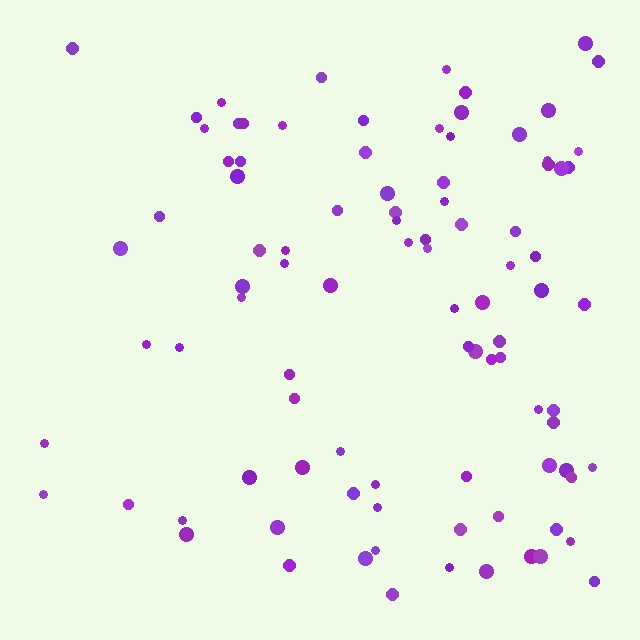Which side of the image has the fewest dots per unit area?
The left.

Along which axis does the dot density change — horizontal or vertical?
Horizontal.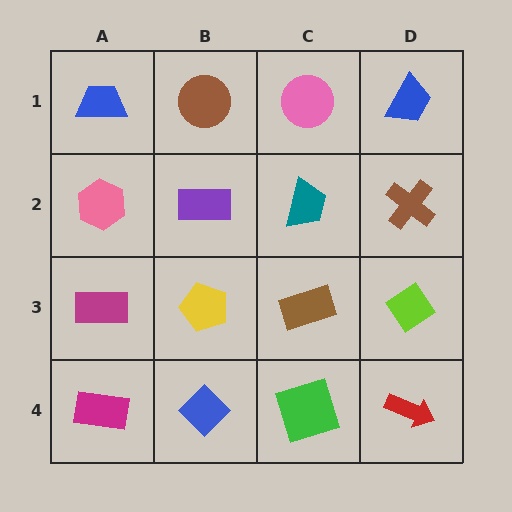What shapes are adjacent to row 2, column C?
A pink circle (row 1, column C), a brown rectangle (row 3, column C), a purple rectangle (row 2, column B), a brown cross (row 2, column D).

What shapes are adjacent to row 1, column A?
A pink hexagon (row 2, column A), a brown circle (row 1, column B).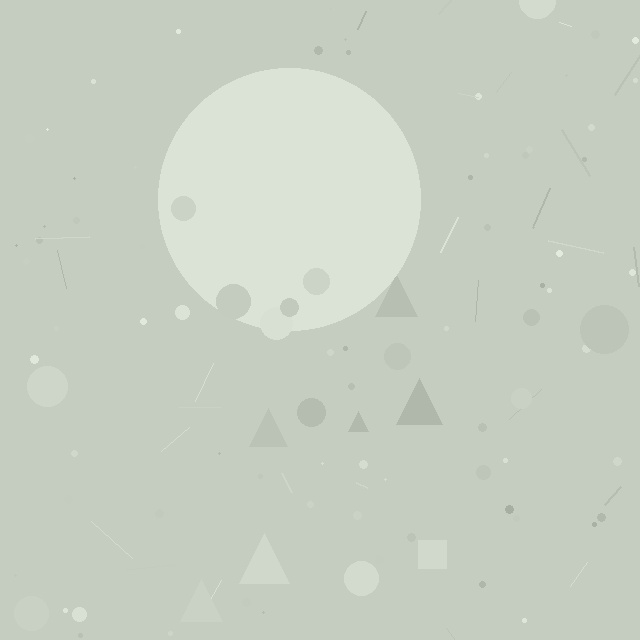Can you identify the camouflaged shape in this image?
The camouflaged shape is a circle.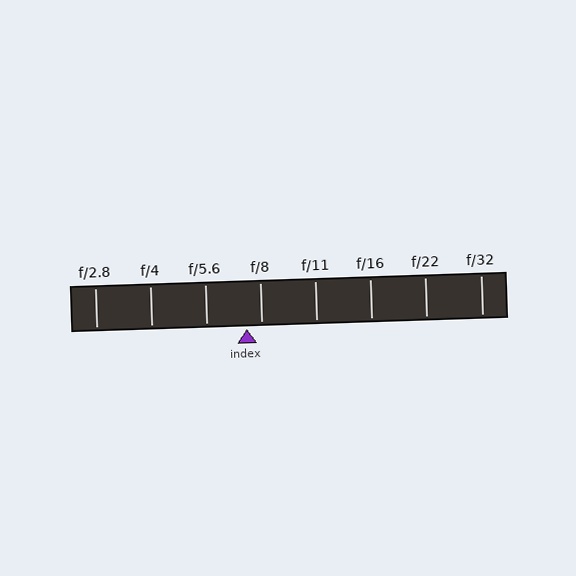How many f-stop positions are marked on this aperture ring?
There are 8 f-stop positions marked.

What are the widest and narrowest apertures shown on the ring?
The widest aperture shown is f/2.8 and the narrowest is f/32.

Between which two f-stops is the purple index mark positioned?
The index mark is between f/5.6 and f/8.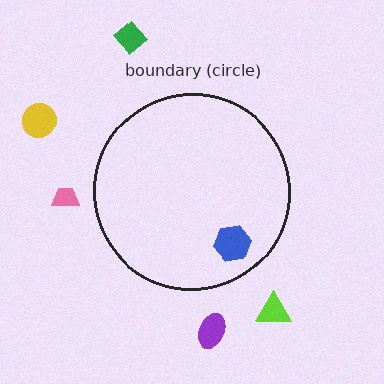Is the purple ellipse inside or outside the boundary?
Outside.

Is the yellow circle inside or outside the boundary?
Outside.